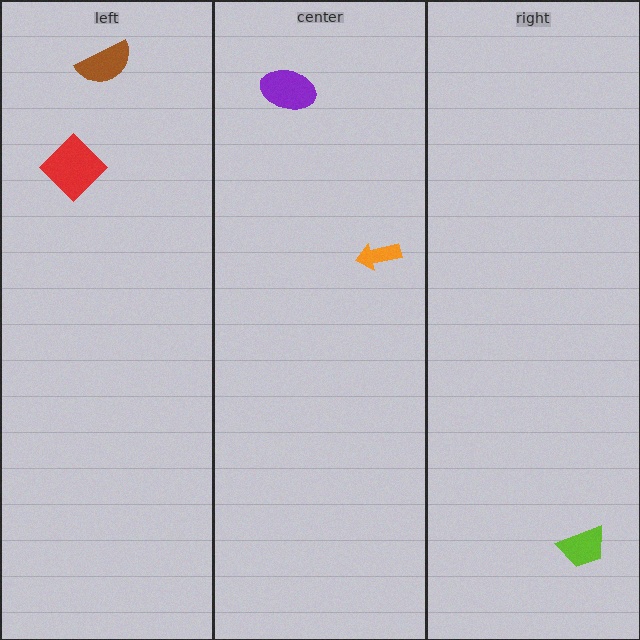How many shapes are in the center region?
2.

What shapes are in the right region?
The lime trapezoid.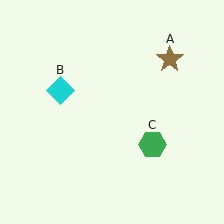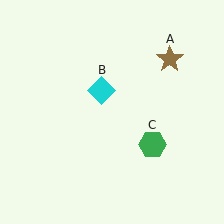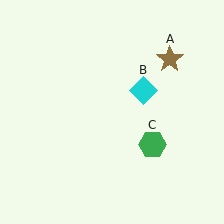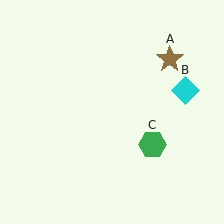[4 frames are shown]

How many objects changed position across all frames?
1 object changed position: cyan diamond (object B).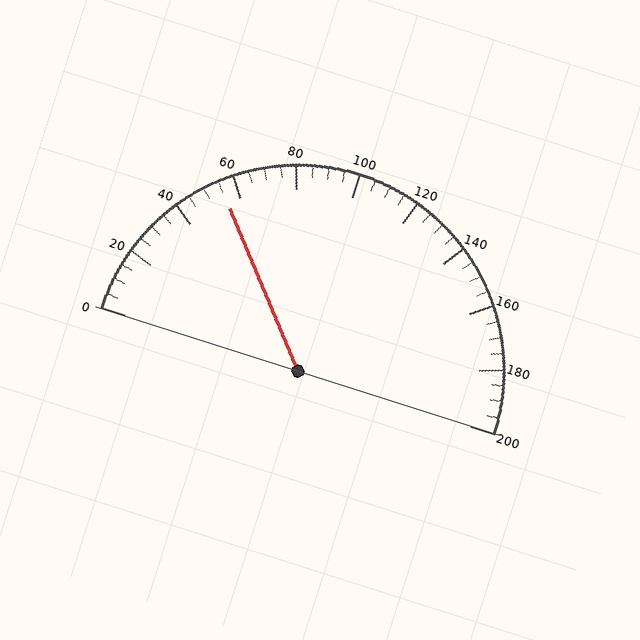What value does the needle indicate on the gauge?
The needle indicates approximately 55.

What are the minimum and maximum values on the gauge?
The gauge ranges from 0 to 200.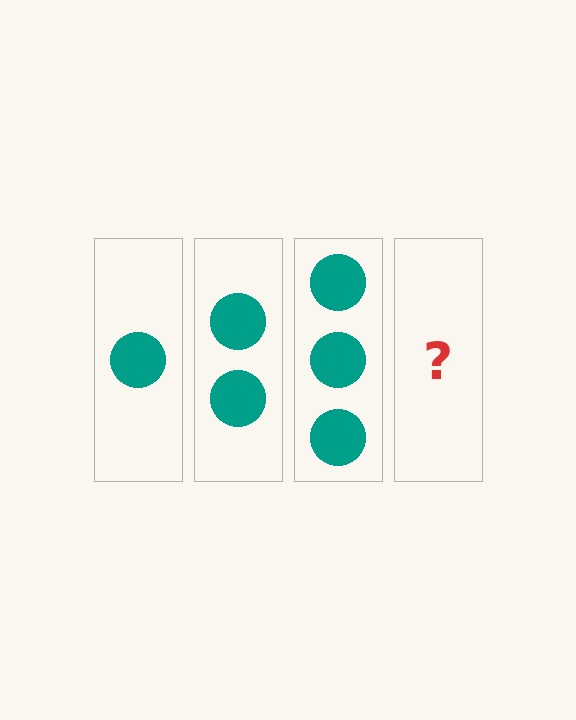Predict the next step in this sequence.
The next step is 4 circles.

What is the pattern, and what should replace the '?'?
The pattern is that each step adds one more circle. The '?' should be 4 circles.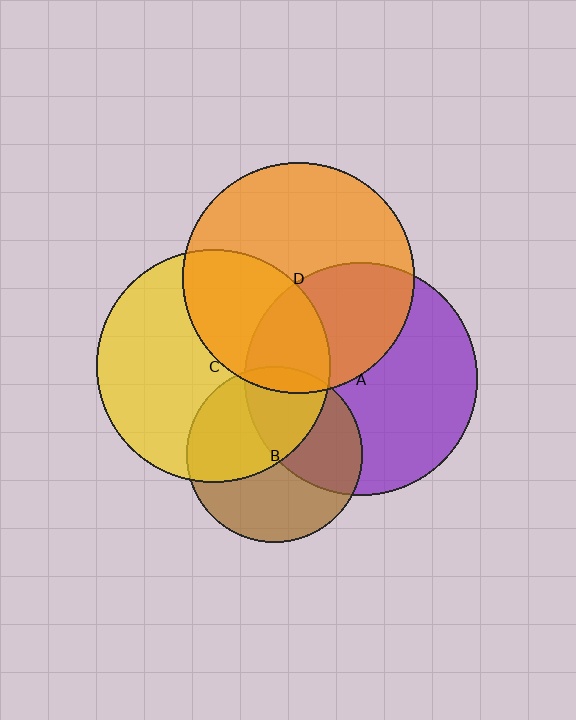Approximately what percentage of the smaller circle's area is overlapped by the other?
Approximately 40%.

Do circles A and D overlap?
Yes.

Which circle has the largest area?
Circle C (yellow).